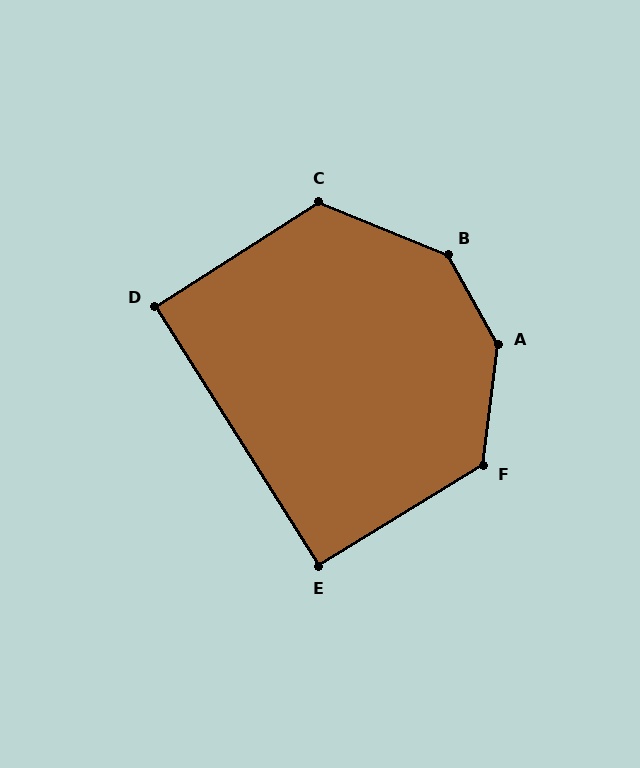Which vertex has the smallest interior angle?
D, at approximately 90 degrees.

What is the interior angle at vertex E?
Approximately 91 degrees (approximately right).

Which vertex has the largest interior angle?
A, at approximately 144 degrees.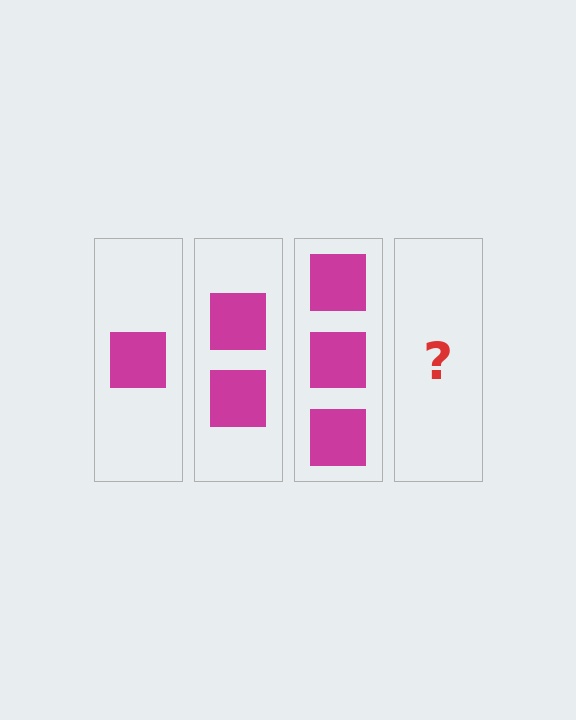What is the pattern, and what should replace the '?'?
The pattern is that each step adds one more square. The '?' should be 4 squares.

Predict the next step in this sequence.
The next step is 4 squares.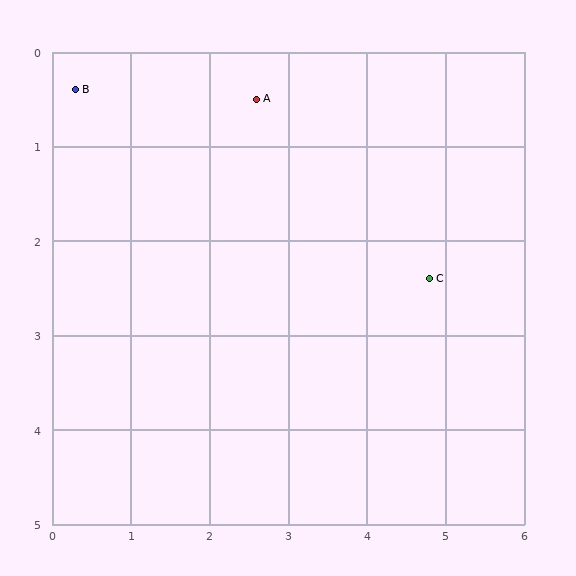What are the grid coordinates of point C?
Point C is at approximately (4.8, 2.4).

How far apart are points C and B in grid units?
Points C and B are about 4.9 grid units apart.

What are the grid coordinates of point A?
Point A is at approximately (2.6, 0.5).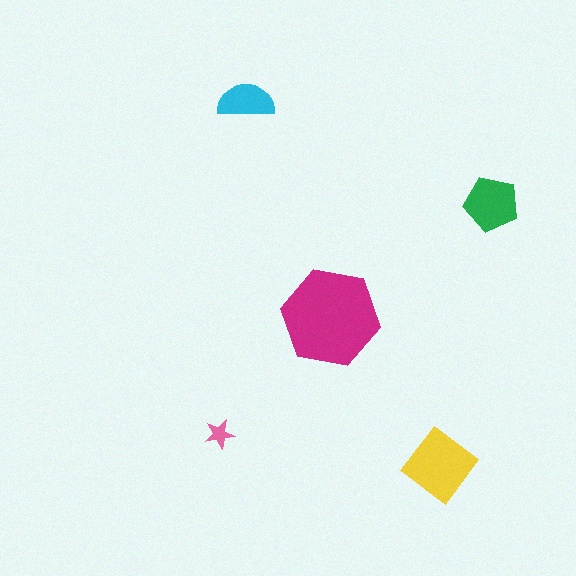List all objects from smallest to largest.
The pink star, the cyan semicircle, the green pentagon, the yellow diamond, the magenta hexagon.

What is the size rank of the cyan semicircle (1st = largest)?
4th.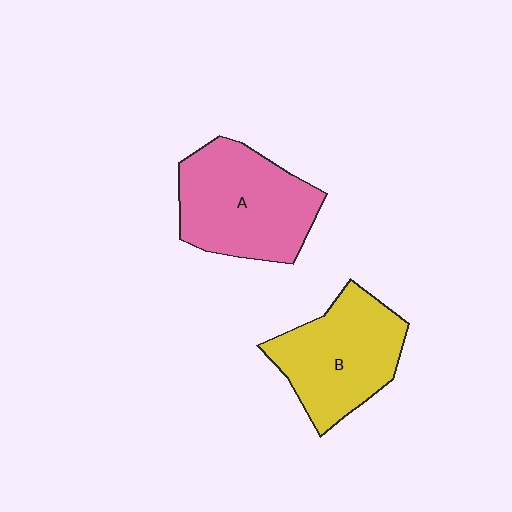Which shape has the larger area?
Shape A (pink).